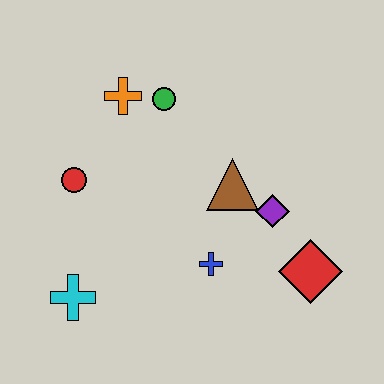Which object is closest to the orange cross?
The green circle is closest to the orange cross.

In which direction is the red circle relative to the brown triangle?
The red circle is to the left of the brown triangle.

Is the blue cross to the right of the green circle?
Yes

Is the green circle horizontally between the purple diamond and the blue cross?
No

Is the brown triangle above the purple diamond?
Yes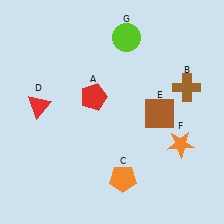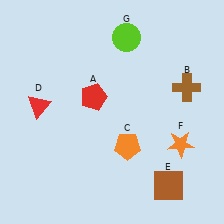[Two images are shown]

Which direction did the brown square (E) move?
The brown square (E) moved down.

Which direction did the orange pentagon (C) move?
The orange pentagon (C) moved up.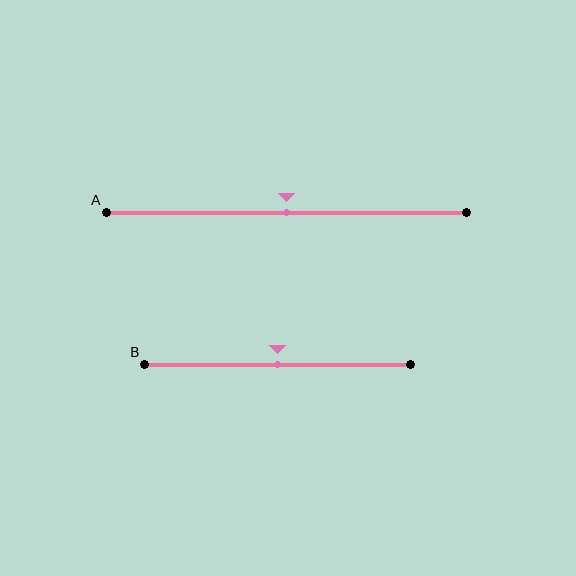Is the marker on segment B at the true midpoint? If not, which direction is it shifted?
Yes, the marker on segment B is at the true midpoint.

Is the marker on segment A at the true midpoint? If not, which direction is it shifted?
Yes, the marker on segment A is at the true midpoint.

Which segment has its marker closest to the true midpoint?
Segment A has its marker closest to the true midpoint.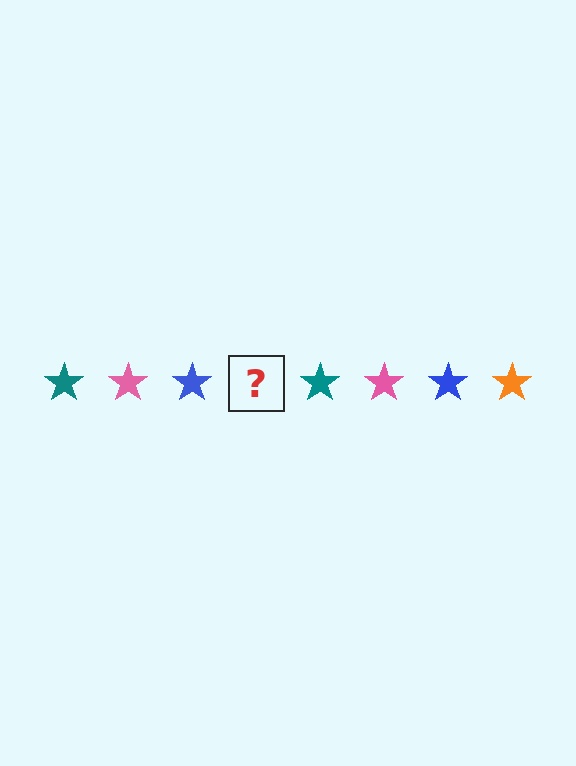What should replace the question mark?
The question mark should be replaced with an orange star.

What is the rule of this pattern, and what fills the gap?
The rule is that the pattern cycles through teal, pink, blue, orange stars. The gap should be filled with an orange star.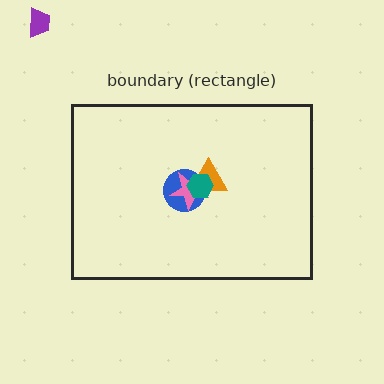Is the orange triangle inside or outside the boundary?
Inside.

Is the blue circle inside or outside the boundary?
Inside.